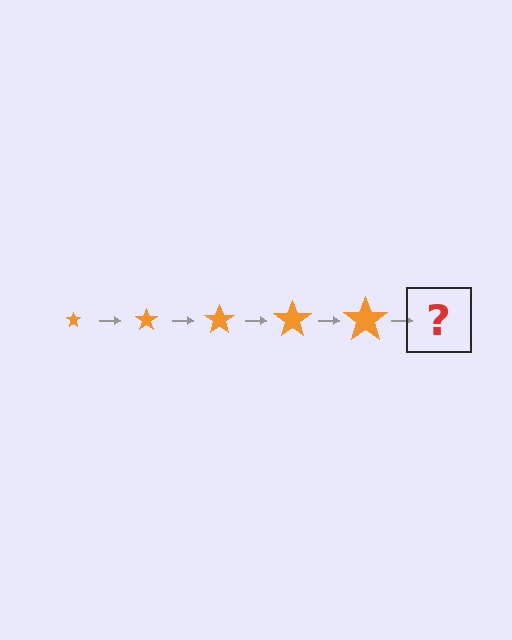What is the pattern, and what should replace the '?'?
The pattern is that the star gets progressively larger each step. The '?' should be an orange star, larger than the previous one.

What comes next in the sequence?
The next element should be an orange star, larger than the previous one.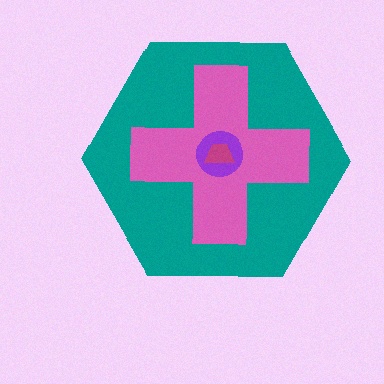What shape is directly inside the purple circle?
The magenta trapezoid.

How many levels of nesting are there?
4.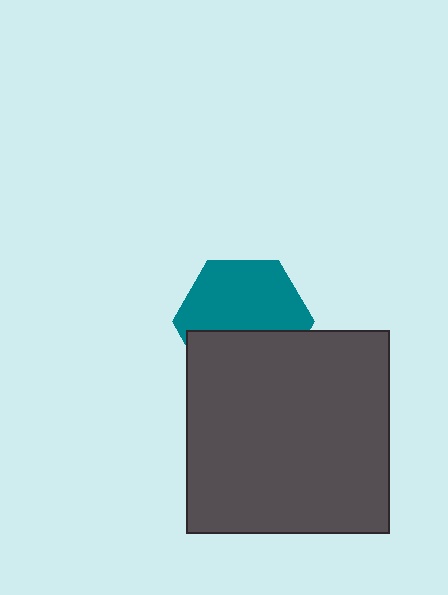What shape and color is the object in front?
The object in front is a dark gray square.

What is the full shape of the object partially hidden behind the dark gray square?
The partially hidden object is a teal hexagon.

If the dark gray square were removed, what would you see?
You would see the complete teal hexagon.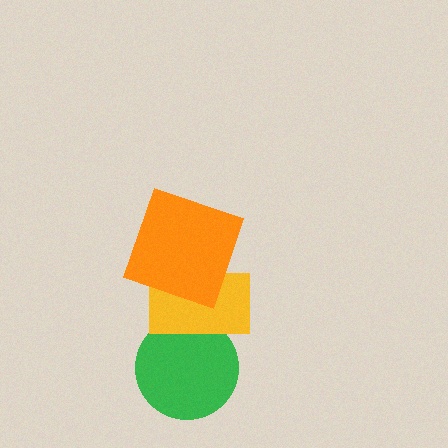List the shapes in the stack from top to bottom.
From top to bottom: the orange square, the yellow rectangle, the green circle.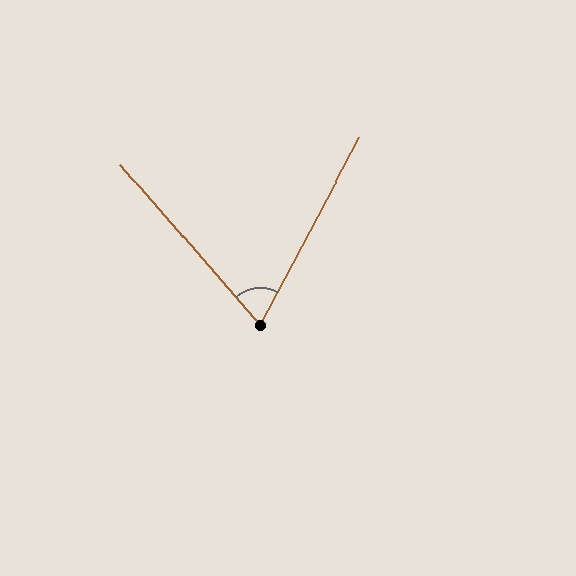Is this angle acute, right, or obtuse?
It is acute.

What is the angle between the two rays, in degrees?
Approximately 69 degrees.